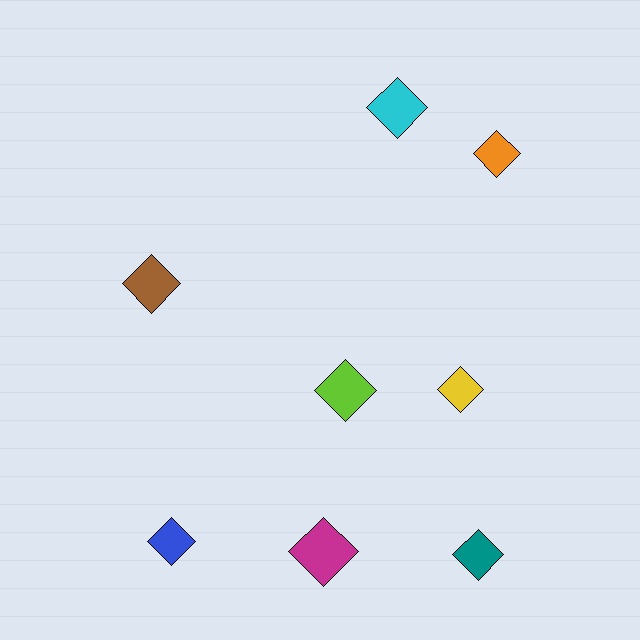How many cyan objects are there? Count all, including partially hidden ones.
There is 1 cyan object.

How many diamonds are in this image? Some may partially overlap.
There are 8 diamonds.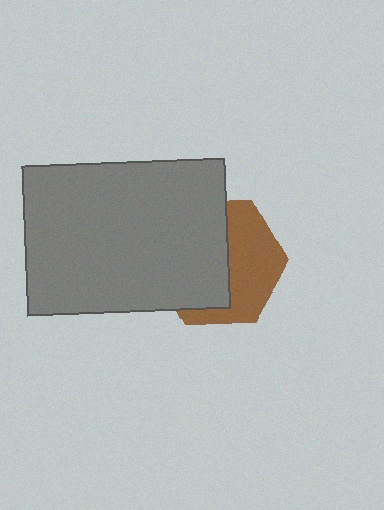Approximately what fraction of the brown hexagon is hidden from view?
Roughly 55% of the brown hexagon is hidden behind the gray rectangle.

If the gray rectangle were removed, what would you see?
You would see the complete brown hexagon.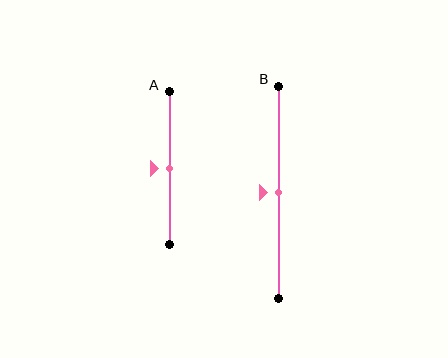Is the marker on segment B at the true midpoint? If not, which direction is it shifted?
Yes, the marker on segment B is at the true midpoint.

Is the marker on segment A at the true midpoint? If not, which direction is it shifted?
Yes, the marker on segment A is at the true midpoint.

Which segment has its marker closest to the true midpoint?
Segment A has its marker closest to the true midpoint.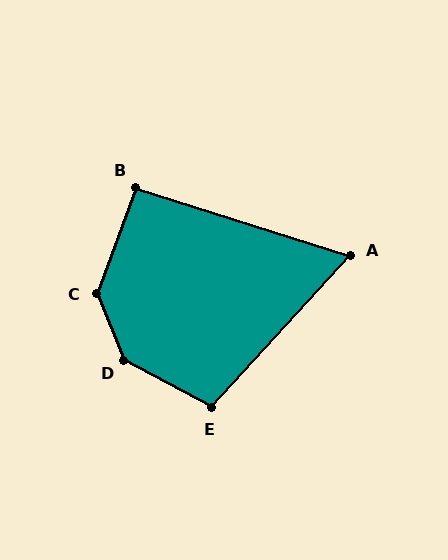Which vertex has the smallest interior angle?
A, at approximately 65 degrees.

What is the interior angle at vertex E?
Approximately 104 degrees (obtuse).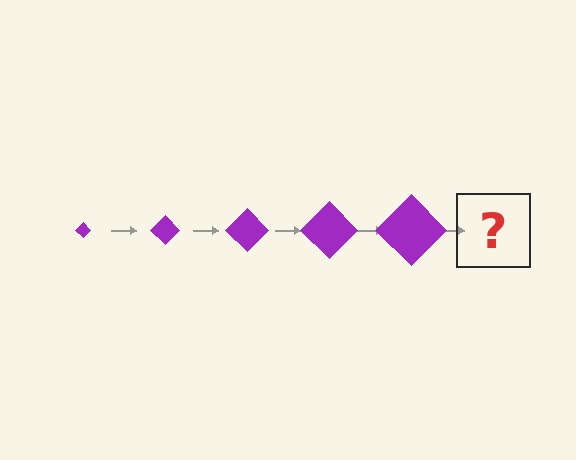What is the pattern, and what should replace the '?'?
The pattern is that the diamond gets progressively larger each step. The '?' should be a purple diamond, larger than the previous one.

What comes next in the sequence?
The next element should be a purple diamond, larger than the previous one.